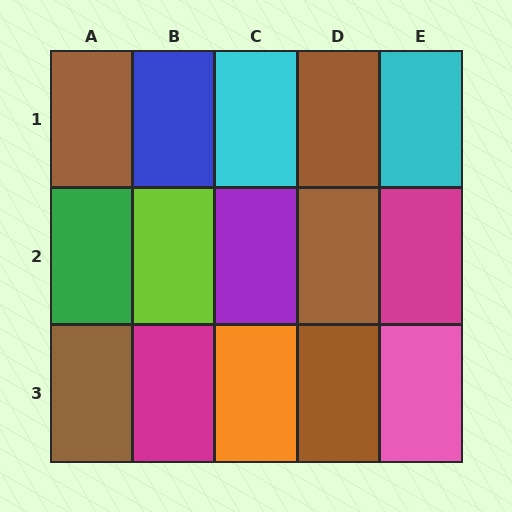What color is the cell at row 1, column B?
Blue.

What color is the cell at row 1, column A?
Brown.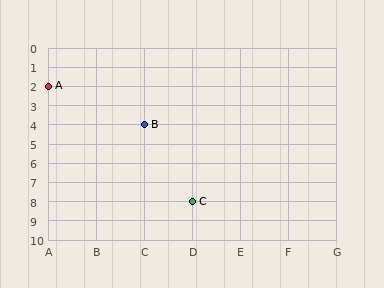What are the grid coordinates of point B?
Point B is at grid coordinates (C, 4).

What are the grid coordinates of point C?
Point C is at grid coordinates (D, 8).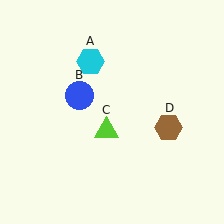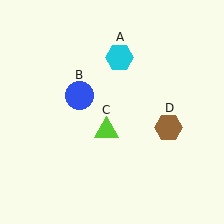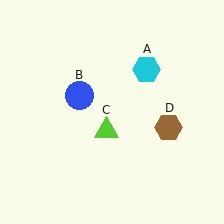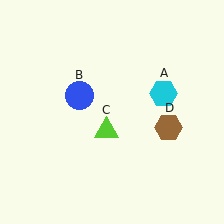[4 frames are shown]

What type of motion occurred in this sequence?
The cyan hexagon (object A) rotated clockwise around the center of the scene.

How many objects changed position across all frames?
1 object changed position: cyan hexagon (object A).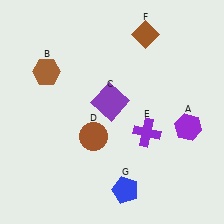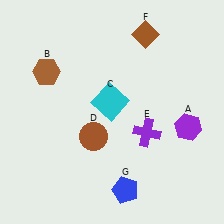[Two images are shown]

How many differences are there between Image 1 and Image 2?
There is 1 difference between the two images.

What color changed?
The square (C) changed from purple in Image 1 to cyan in Image 2.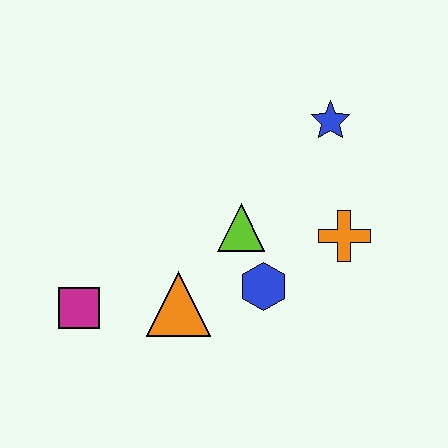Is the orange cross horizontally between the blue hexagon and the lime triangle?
No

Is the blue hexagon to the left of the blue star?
Yes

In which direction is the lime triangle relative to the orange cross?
The lime triangle is to the left of the orange cross.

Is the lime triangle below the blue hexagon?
No